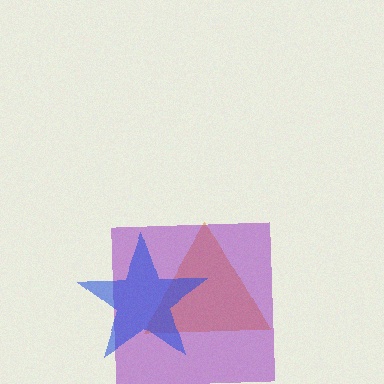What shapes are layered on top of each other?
The layered shapes are: an orange triangle, a purple square, a blue star.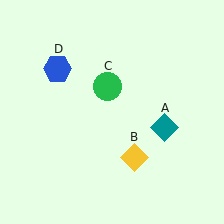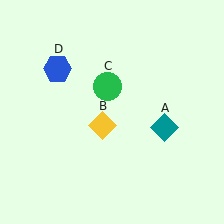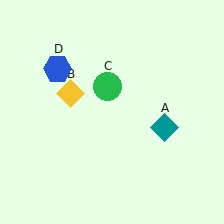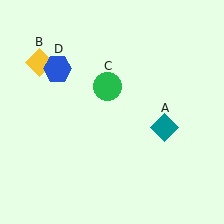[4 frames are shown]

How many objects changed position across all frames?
1 object changed position: yellow diamond (object B).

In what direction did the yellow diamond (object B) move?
The yellow diamond (object B) moved up and to the left.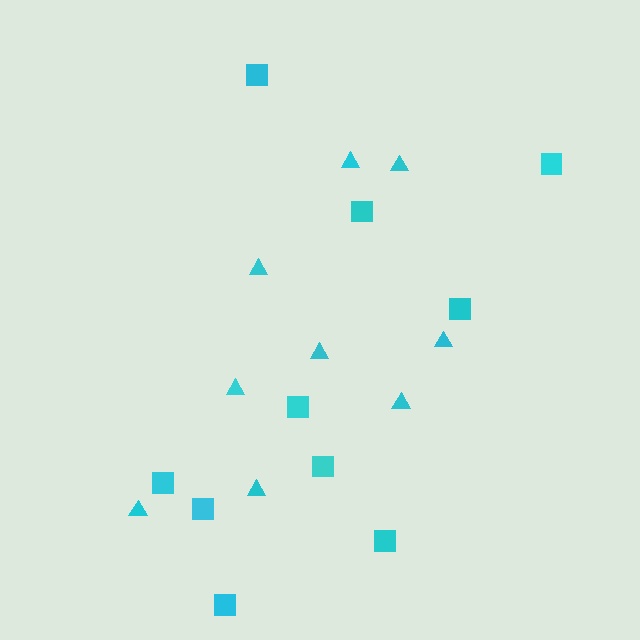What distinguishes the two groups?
There are 2 groups: one group of squares (10) and one group of triangles (9).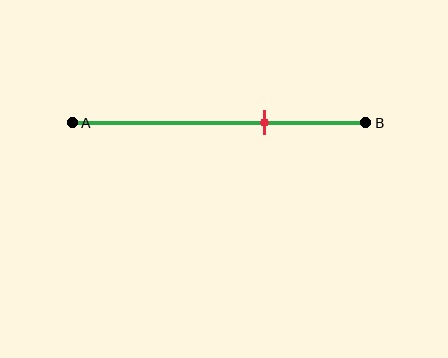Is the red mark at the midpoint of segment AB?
No, the mark is at about 65% from A, not at the 50% midpoint.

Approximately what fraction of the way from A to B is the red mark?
The red mark is approximately 65% of the way from A to B.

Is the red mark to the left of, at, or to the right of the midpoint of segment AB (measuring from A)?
The red mark is to the right of the midpoint of segment AB.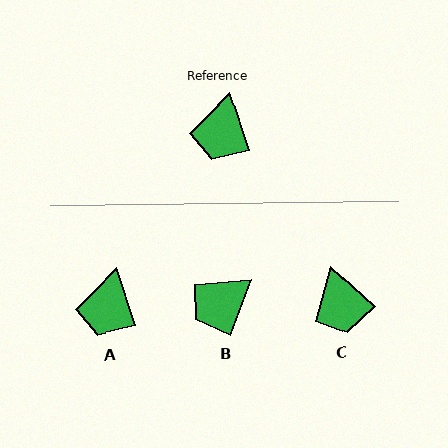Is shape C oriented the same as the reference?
No, it is off by about 30 degrees.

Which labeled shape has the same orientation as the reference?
A.